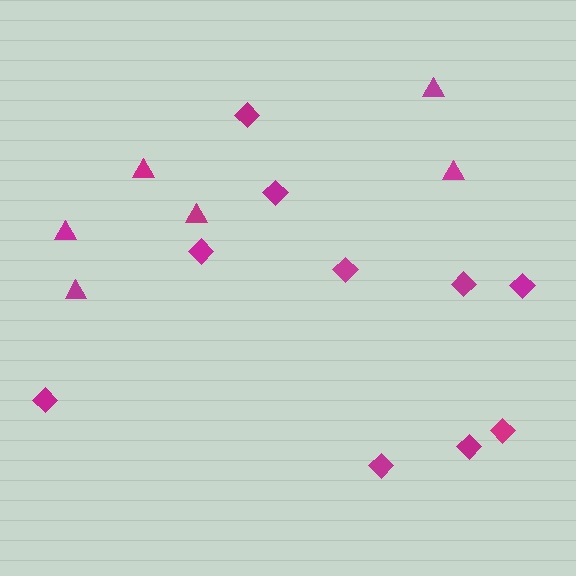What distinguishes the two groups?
There are 2 groups: one group of diamonds (10) and one group of triangles (6).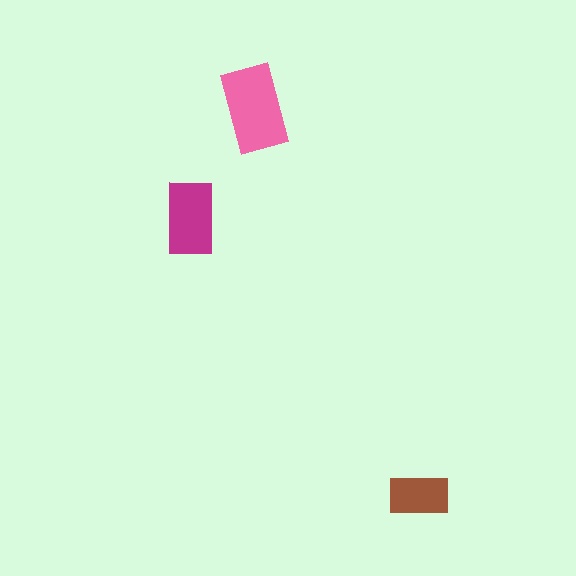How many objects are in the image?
There are 3 objects in the image.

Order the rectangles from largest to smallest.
the pink one, the magenta one, the brown one.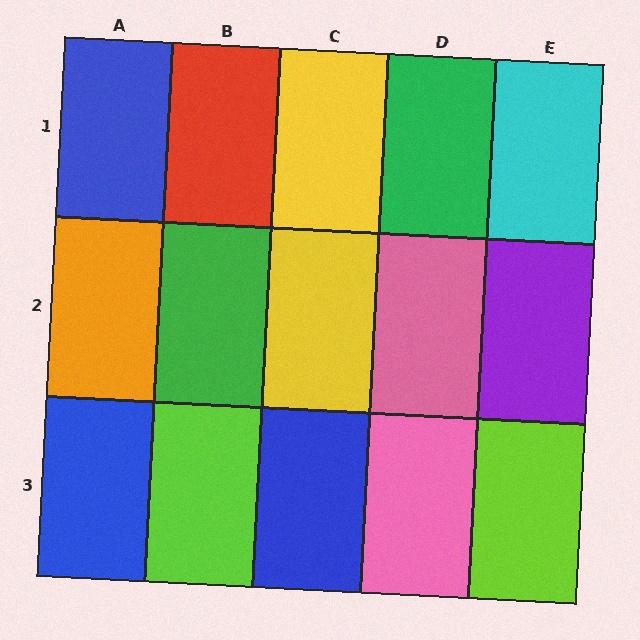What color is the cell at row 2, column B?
Green.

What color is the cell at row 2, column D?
Pink.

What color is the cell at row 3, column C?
Blue.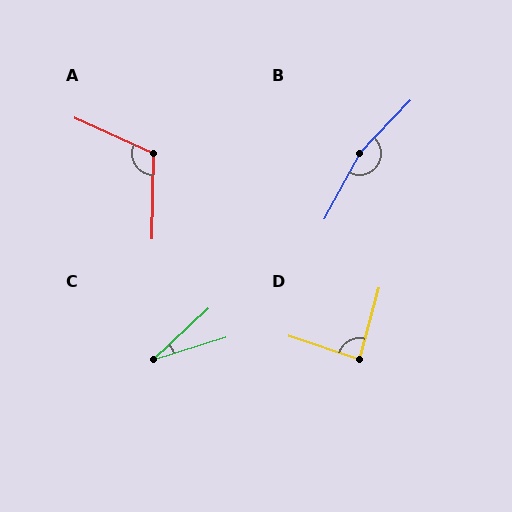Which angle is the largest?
B, at approximately 164 degrees.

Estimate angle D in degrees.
Approximately 87 degrees.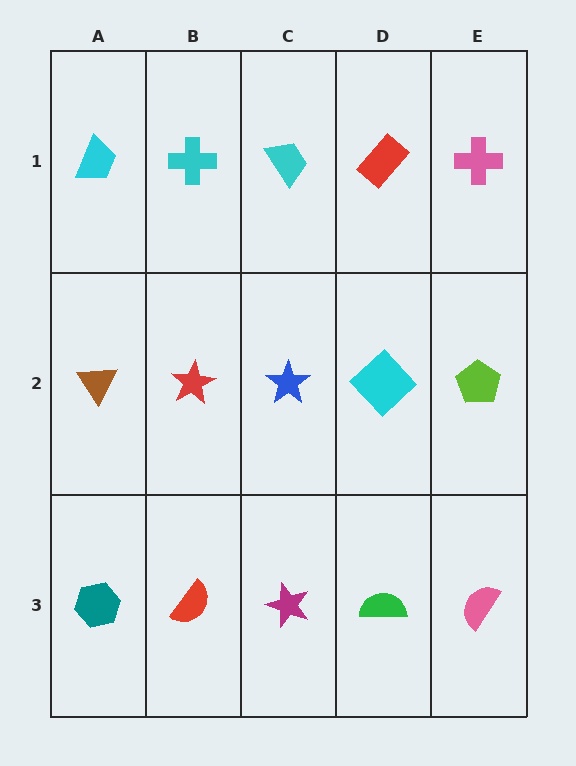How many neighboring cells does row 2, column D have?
4.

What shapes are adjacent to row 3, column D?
A cyan diamond (row 2, column D), a magenta star (row 3, column C), a pink semicircle (row 3, column E).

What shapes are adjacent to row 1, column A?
A brown triangle (row 2, column A), a cyan cross (row 1, column B).